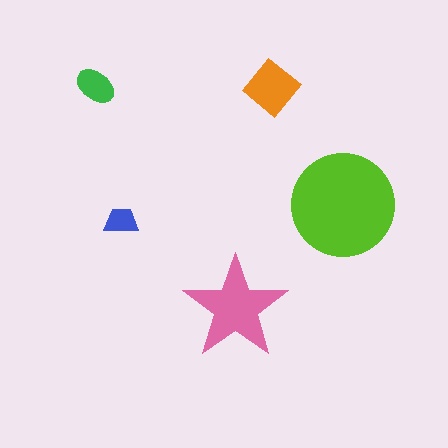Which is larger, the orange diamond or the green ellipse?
The orange diamond.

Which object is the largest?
The lime circle.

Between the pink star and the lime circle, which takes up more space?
The lime circle.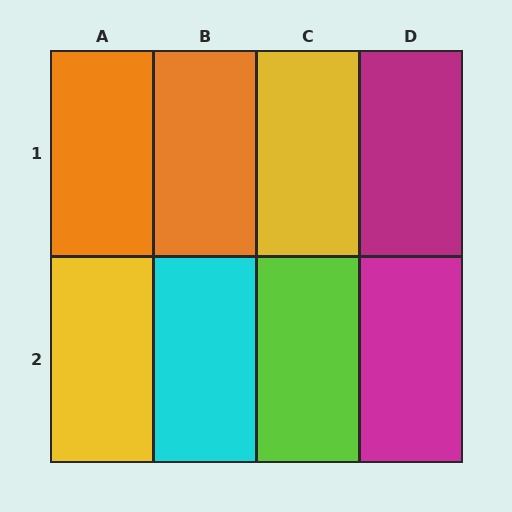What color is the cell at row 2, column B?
Cyan.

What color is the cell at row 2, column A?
Yellow.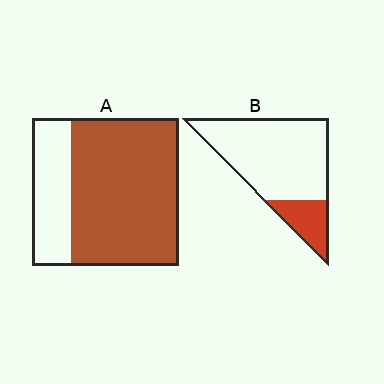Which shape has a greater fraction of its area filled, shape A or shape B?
Shape A.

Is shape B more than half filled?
No.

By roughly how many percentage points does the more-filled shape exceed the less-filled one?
By roughly 55 percentage points (A over B).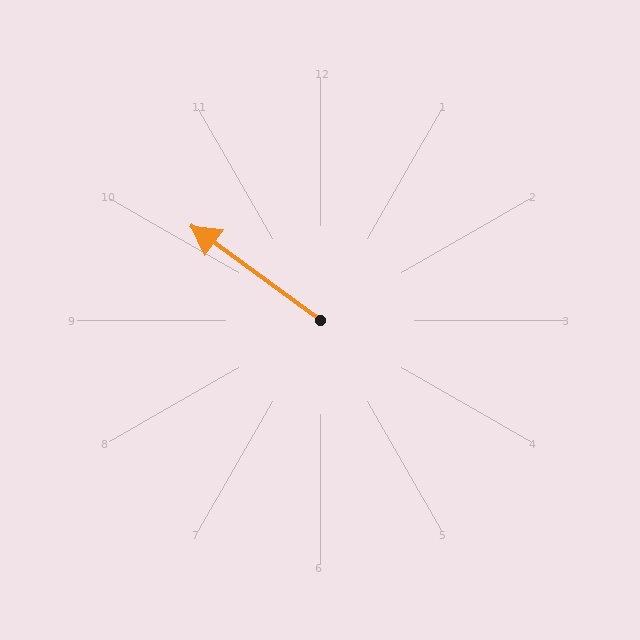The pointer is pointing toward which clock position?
Roughly 10 o'clock.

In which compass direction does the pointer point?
Northwest.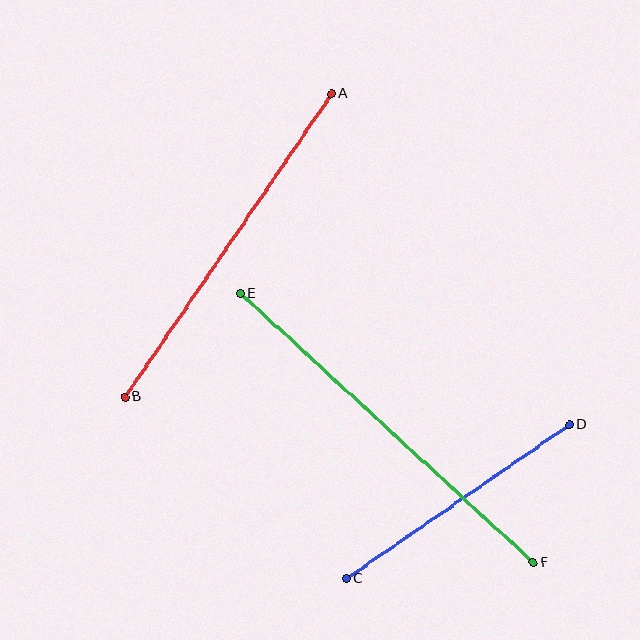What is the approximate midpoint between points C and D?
The midpoint is at approximately (457, 502) pixels.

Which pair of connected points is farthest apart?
Points E and F are farthest apart.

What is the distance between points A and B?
The distance is approximately 367 pixels.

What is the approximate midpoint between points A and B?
The midpoint is at approximately (228, 245) pixels.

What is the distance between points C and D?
The distance is approximately 271 pixels.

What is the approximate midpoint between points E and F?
The midpoint is at approximately (387, 428) pixels.